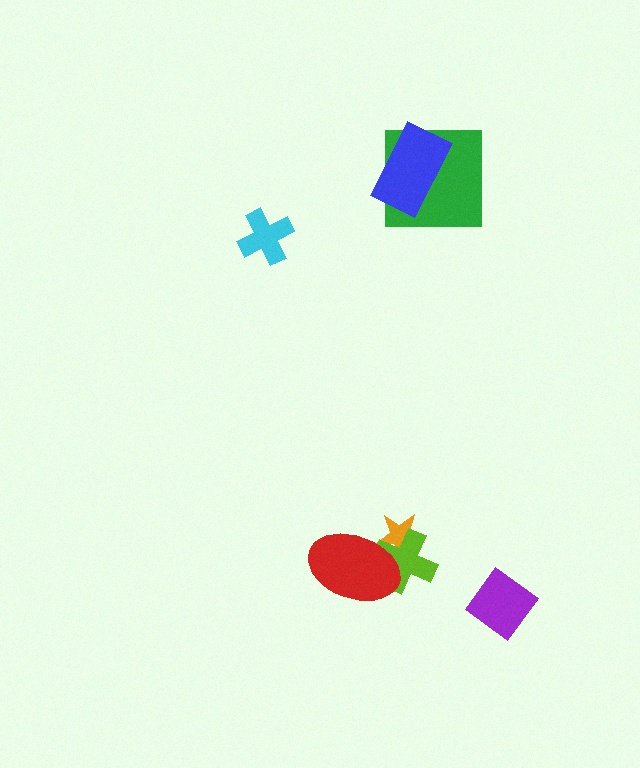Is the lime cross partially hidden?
Yes, it is partially covered by another shape.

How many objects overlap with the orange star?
2 objects overlap with the orange star.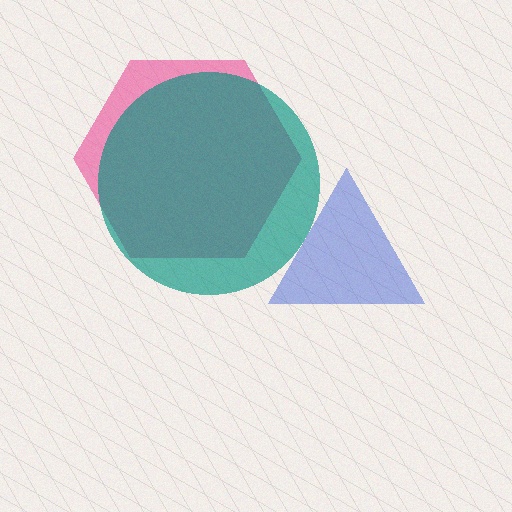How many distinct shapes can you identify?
There are 3 distinct shapes: a pink hexagon, a teal circle, a blue triangle.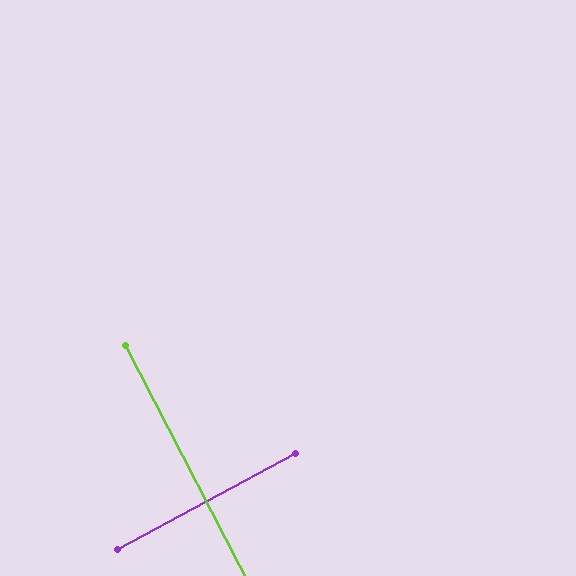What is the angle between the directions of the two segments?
Approximately 89 degrees.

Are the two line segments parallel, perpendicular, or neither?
Perpendicular — they meet at approximately 89°.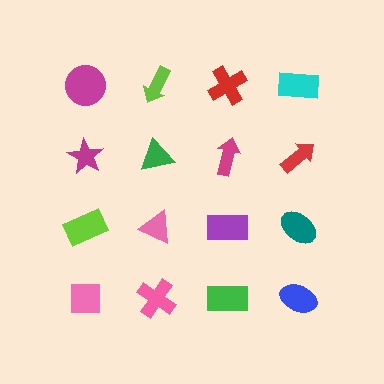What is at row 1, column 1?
A magenta circle.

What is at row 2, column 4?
A red arrow.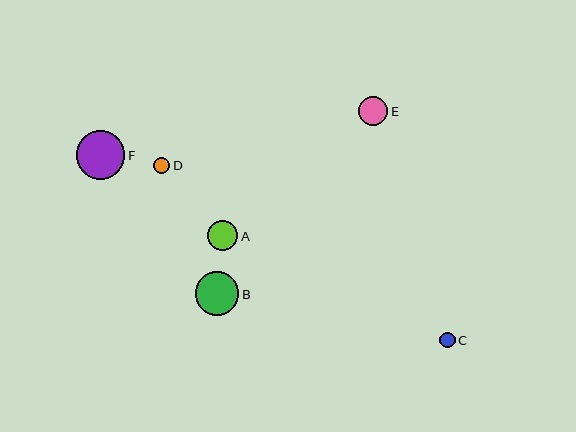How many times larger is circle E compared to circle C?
Circle E is approximately 1.9 times the size of circle C.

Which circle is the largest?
Circle F is the largest with a size of approximately 49 pixels.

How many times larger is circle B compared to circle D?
Circle B is approximately 2.7 times the size of circle D.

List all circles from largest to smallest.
From largest to smallest: F, B, A, E, D, C.